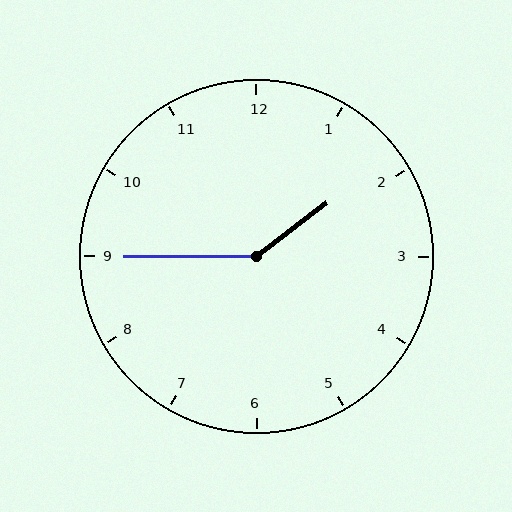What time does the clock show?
1:45.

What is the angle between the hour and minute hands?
Approximately 142 degrees.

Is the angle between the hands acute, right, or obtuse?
It is obtuse.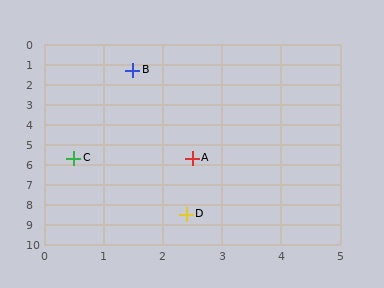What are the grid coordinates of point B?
Point B is at approximately (1.5, 1.3).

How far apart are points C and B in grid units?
Points C and B are about 4.5 grid units apart.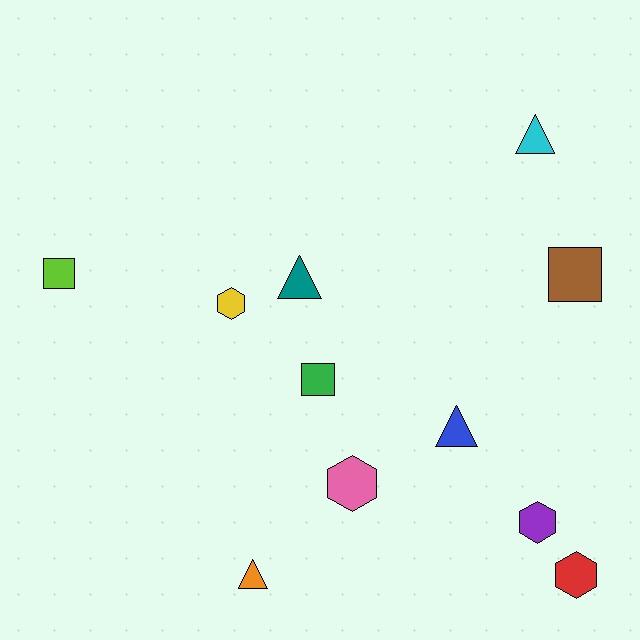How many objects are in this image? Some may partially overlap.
There are 11 objects.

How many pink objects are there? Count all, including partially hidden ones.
There is 1 pink object.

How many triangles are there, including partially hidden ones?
There are 4 triangles.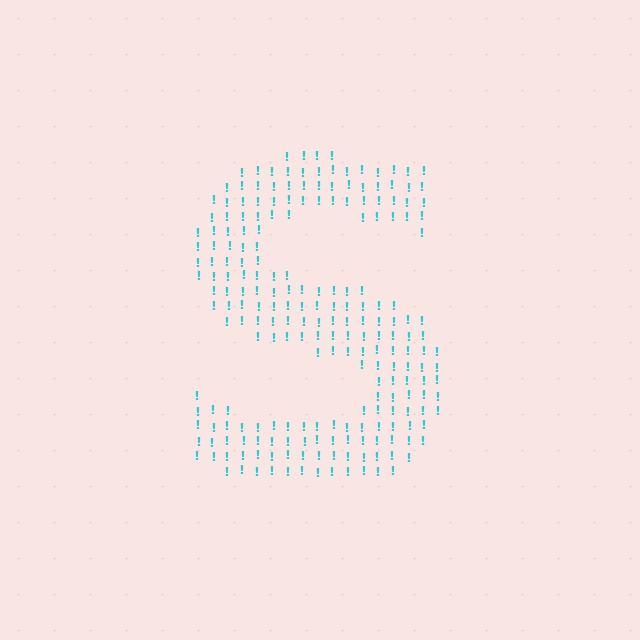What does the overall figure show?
The overall figure shows the letter S.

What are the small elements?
The small elements are exclamation marks.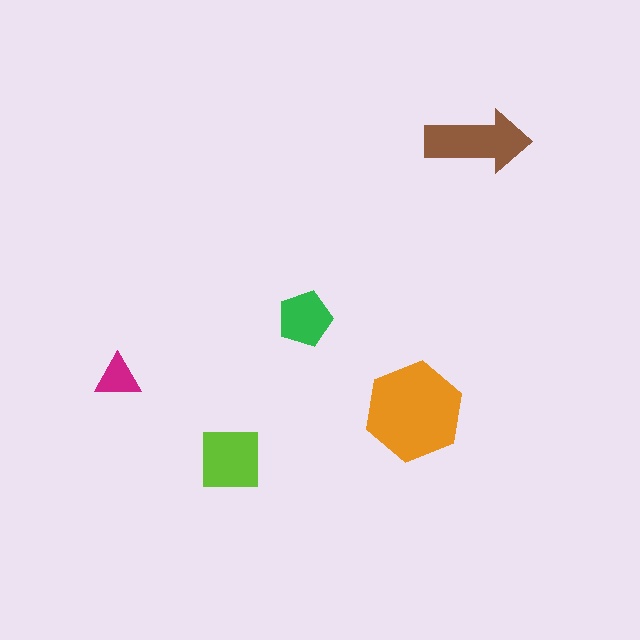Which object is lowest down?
The lime square is bottommost.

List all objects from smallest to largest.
The magenta triangle, the green pentagon, the lime square, the brown arrow, the orange hexagon.